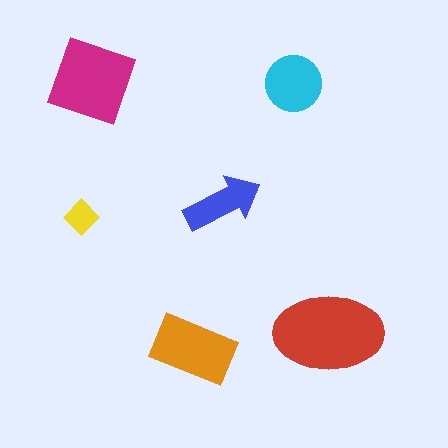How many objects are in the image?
There are 6 objects in the image.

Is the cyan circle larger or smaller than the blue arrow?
Larger.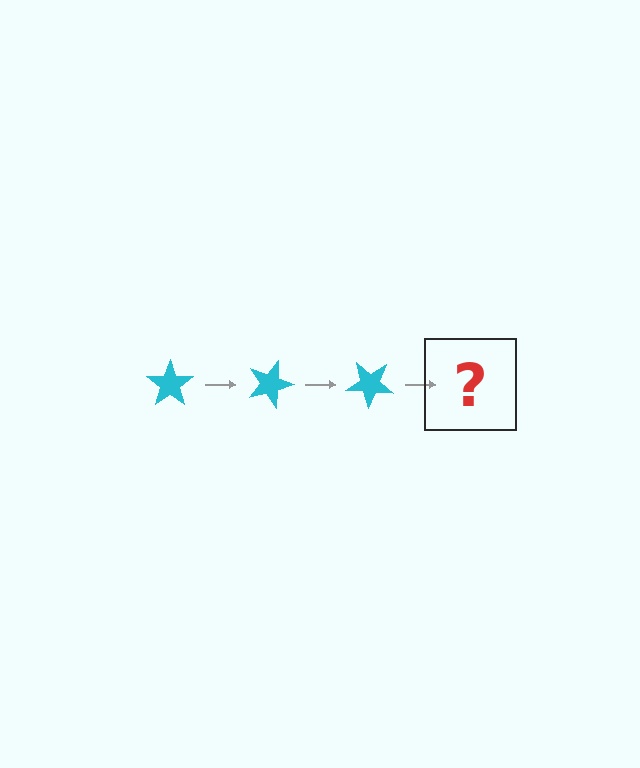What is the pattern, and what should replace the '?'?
The pattern is that the star rotates 20 degrees each step. The '?' should be a cyan star rotated 60 degrees.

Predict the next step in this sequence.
The next step is a cyan star rotated 60 degrees.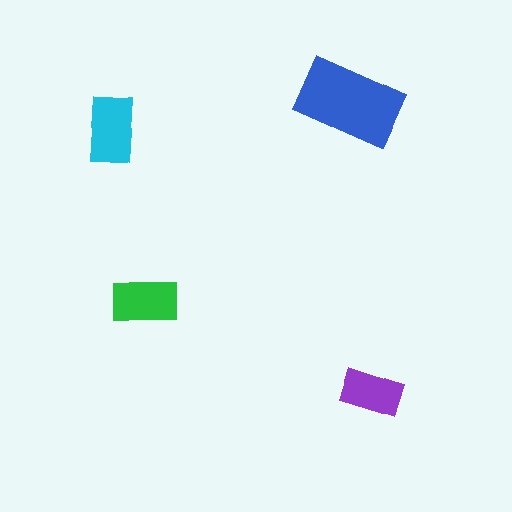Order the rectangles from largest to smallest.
the blue one, the cyan one, the green one, the purple one.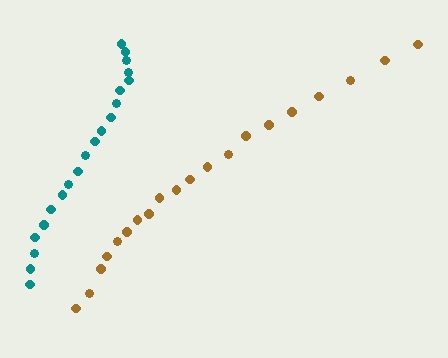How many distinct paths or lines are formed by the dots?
There are 2 distinct paths.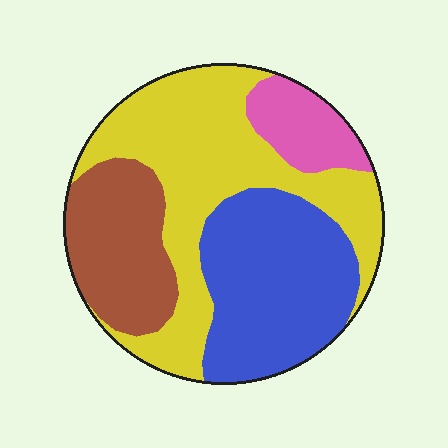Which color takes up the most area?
Yellow, at roughly 40%.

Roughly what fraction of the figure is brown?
Brown takes up about one fifth (1/5) of the figure.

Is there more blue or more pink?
Blue.